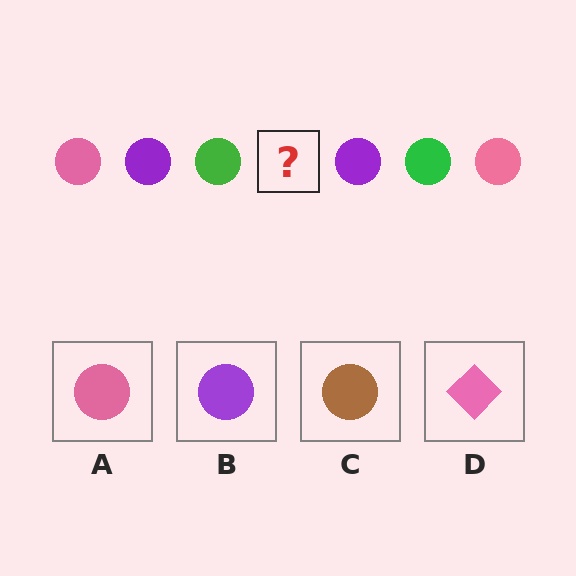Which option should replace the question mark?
Option A.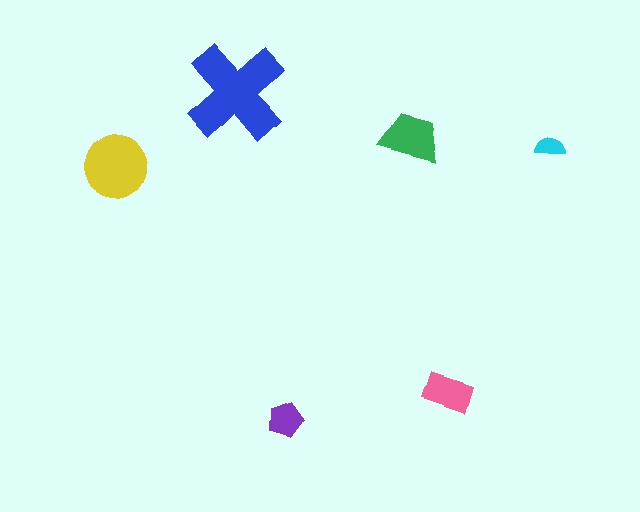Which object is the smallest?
The cyan semicircle.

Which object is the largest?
The blue cross.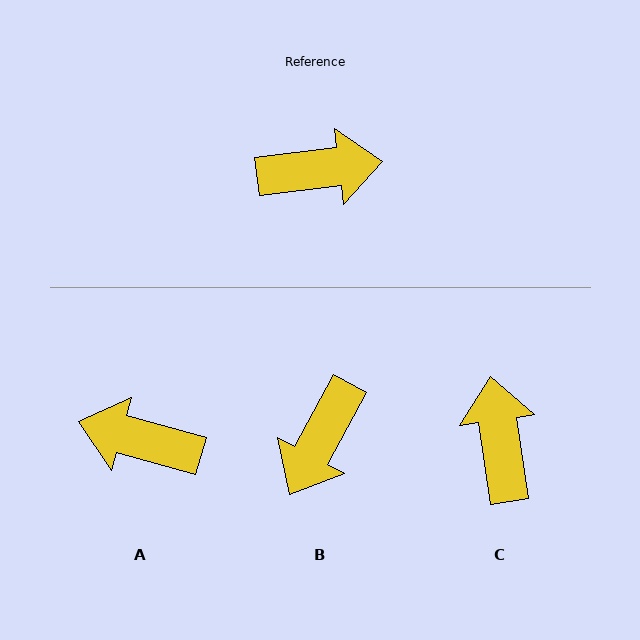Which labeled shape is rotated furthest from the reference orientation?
A, about 158 degrees away.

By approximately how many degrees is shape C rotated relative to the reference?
Approximately 92 degrees counter-clockwise.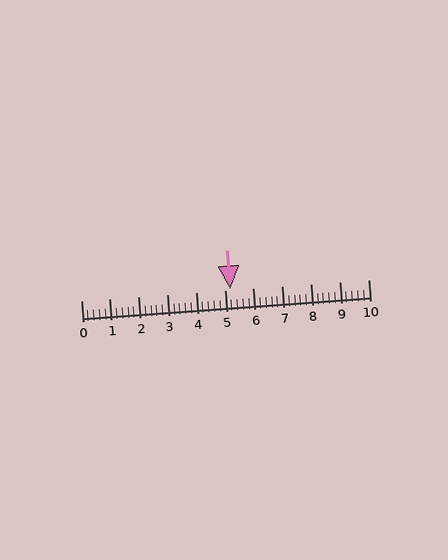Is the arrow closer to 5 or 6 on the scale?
The arrow is closer to 5.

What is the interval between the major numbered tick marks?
The major tick marks are spaced 1 units apart.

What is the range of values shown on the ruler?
The ruler shows values from 0 to 10.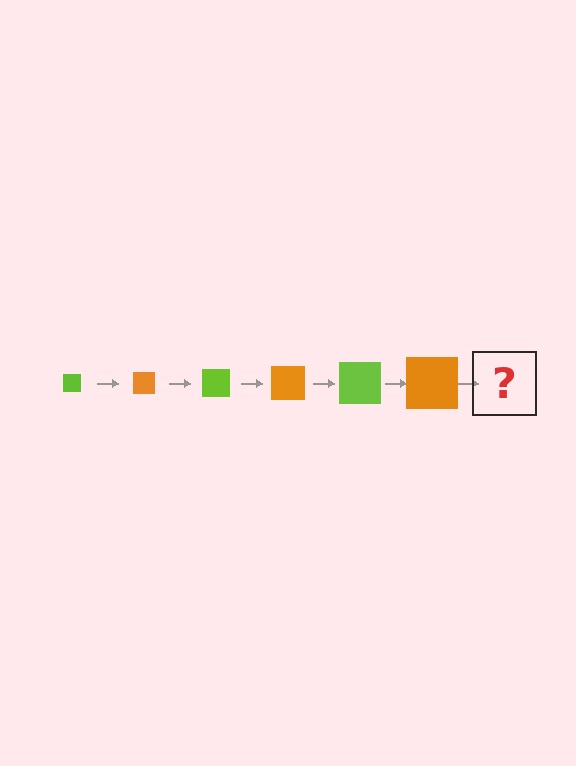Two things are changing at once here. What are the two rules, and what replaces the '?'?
The two rules are that the square grows larger each step and the color cycles through lime and orange. The '?' should be a lime square, larger than the previous one.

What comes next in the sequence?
The next element should be a lime square, larger than the previous one.